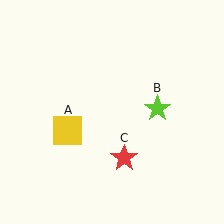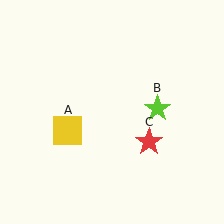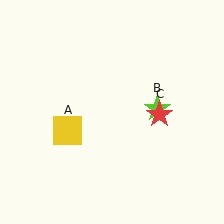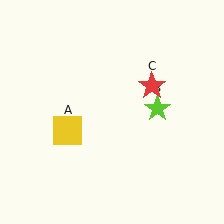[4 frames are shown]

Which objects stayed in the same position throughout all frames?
Yellow square (object A) and lime star (object B) remained stationary.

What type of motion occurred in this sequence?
The red star (object C) rotated counterclockwise around the center of the scene.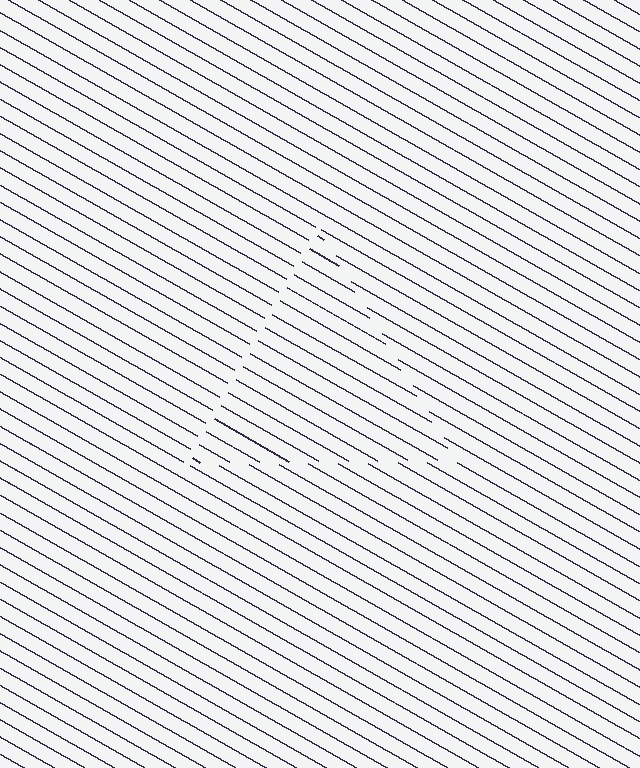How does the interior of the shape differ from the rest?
The interior of the shape contains the same grating, shifted by half a period — the contour is defined by the phase discontinuity where line-ends from the inner and outer gratings abut.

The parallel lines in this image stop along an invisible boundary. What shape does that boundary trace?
An illusory triangle. The interior of the shape contains the same grating, shifted by half a period — the contour is defined by the phase discontinuity where line-ends from the inner and outer gratings abut.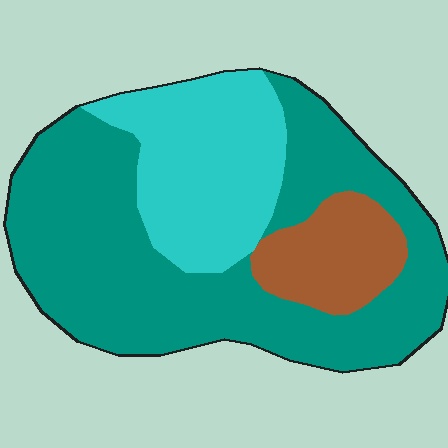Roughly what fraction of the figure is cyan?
Cyan covers 26% of the figure.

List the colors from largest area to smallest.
From largest to smallest: teal, cyan, brown.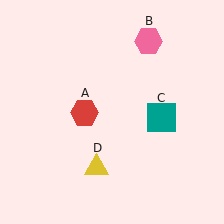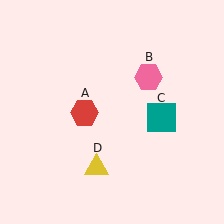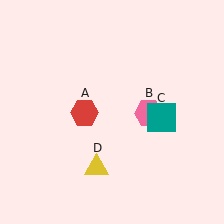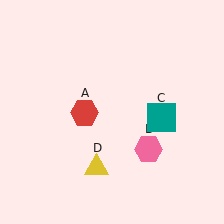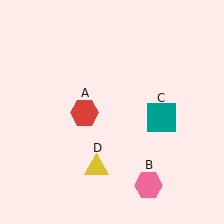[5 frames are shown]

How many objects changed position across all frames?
1 object changed position: pink hexagon (object B).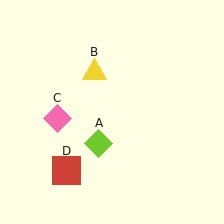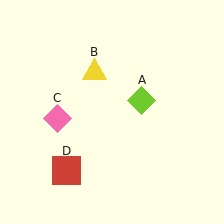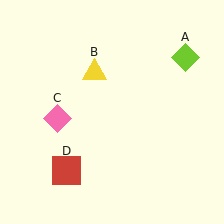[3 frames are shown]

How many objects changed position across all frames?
1 object changed position: lime diamond (object A).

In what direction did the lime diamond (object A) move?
The lime diamond (object A) moved up and to the right.